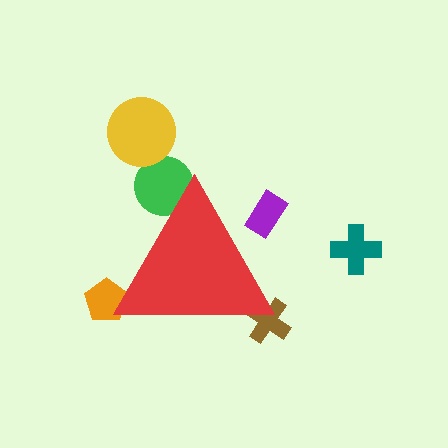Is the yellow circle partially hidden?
No, the yellow circle is fully visible.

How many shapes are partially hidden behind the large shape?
4 shapes are partially hidden.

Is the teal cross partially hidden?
No, the teal cross is fully visible.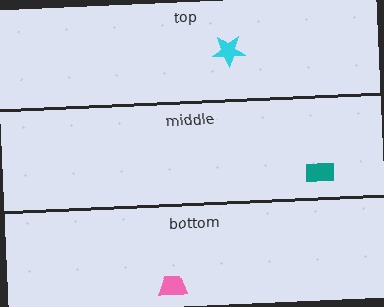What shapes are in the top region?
The cyan star.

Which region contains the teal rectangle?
The middle region.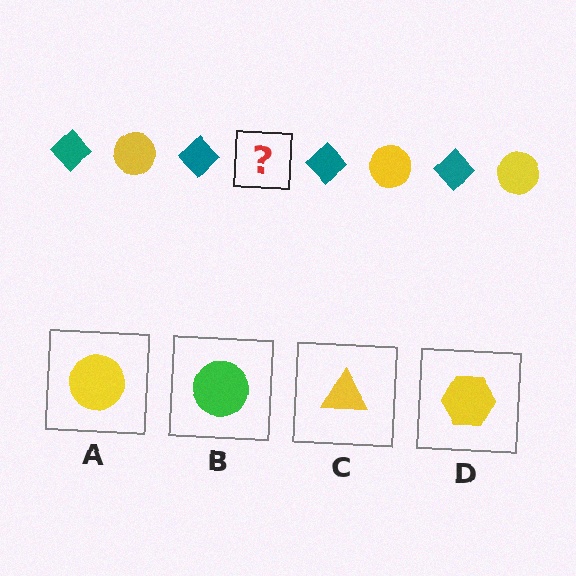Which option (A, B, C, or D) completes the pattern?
A.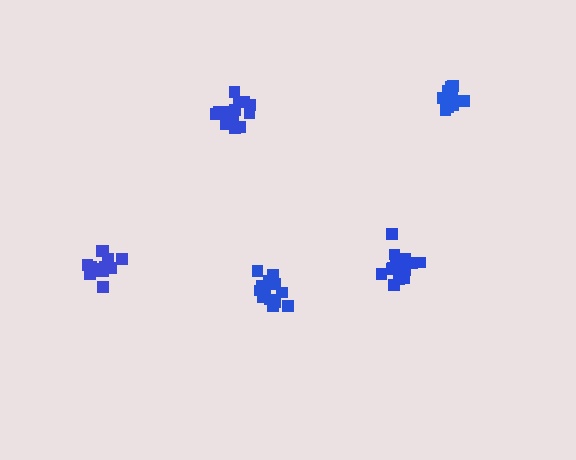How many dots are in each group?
Group 1: 15 dots, Group 2: 19 dots, Group 3: 14 dots, Group 4: 15 dots, Group 5: 14 dots (77 total).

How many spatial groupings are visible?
There are 5 spatial groupings.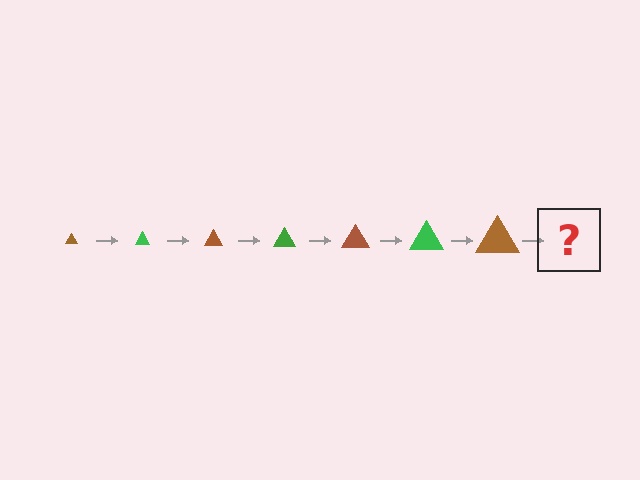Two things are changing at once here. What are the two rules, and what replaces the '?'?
The two rules are that the triangle grows larger each step and the color cycles through brown and green. The '?' should be a green triangle, larger than the previous one.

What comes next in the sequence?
The next element should be a green triangle, larger than the previous one.